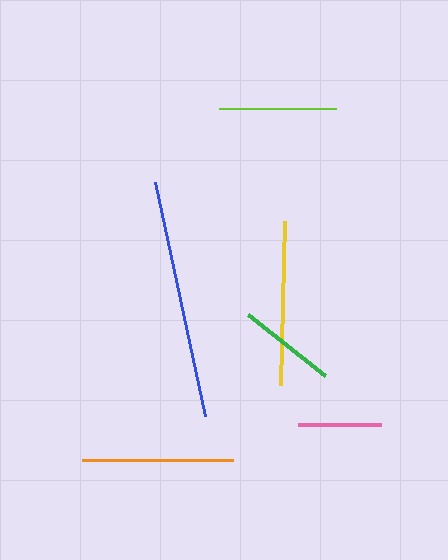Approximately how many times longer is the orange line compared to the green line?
The orange line is approximately 1.5 times the length of the green line.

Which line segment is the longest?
The blue line is the longest at approximately 240 pixels.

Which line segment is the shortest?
The pink line is the shortest at approximately 83 pixels.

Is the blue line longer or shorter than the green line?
The blue line is longer than the green line.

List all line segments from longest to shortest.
From longest to shortest: blue, yellow, orange, lime, green, pink.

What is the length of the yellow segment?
The yellow segment is approximately 164 pixels long.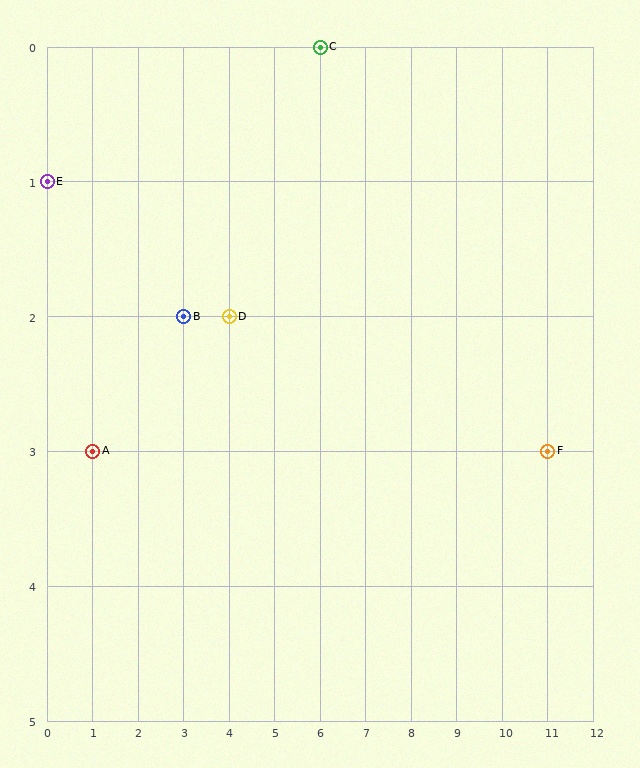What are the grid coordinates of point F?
Point F is at grid coordinates (11, 3).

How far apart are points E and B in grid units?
Points E and B are 3 columns and 1 row apart (about 3.2 grid units diagonally).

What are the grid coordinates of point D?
Point D is at grid coordinates (4, 2).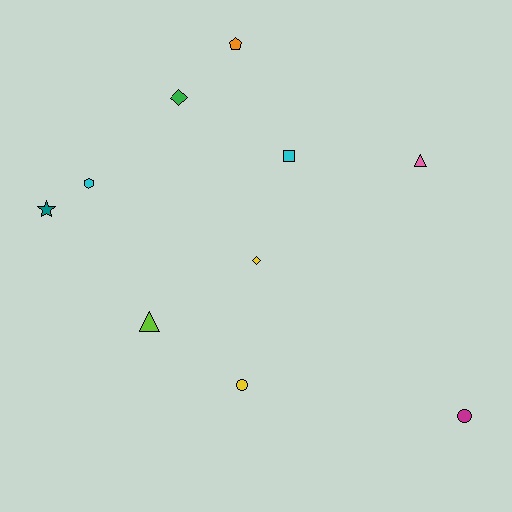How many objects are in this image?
There are 10 objects.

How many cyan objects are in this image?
There are 2 cyan objects.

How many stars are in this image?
There is 1 star.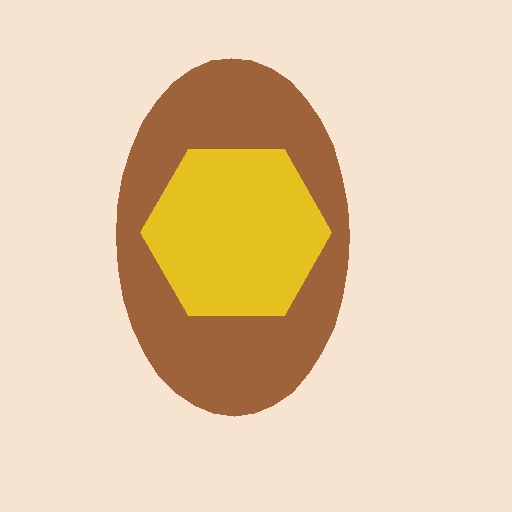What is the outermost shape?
The brown ellipse.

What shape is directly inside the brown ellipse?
The yellow hexagon.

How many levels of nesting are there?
2.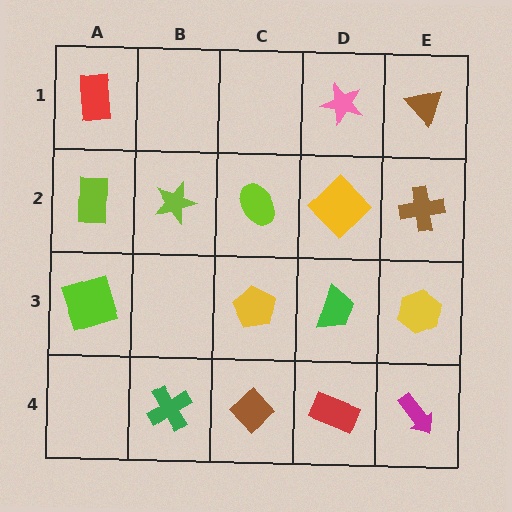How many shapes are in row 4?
4 shapes.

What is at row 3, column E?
A yellow hexagon.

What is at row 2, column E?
A brown cross.